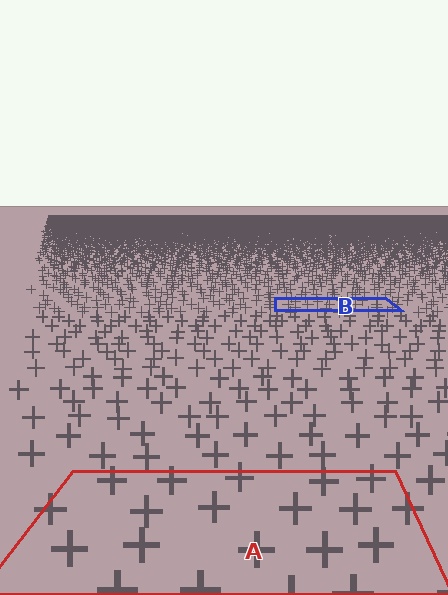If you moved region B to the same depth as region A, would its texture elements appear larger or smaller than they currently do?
They would appear larger. At a closer depth, the same texture elements are projected at a bigger on-screen size.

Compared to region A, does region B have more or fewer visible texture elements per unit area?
Region B has more texture elements per unit area — they are packed more densely because it is farther away.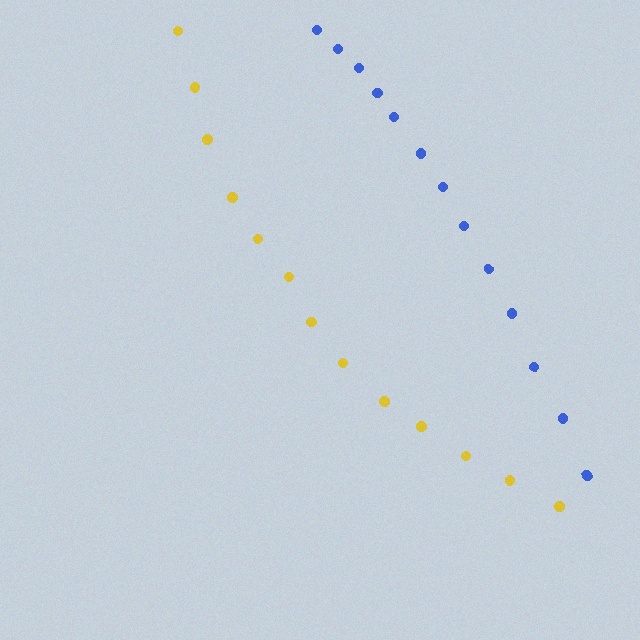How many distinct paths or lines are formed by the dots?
There are 2 distinct paths.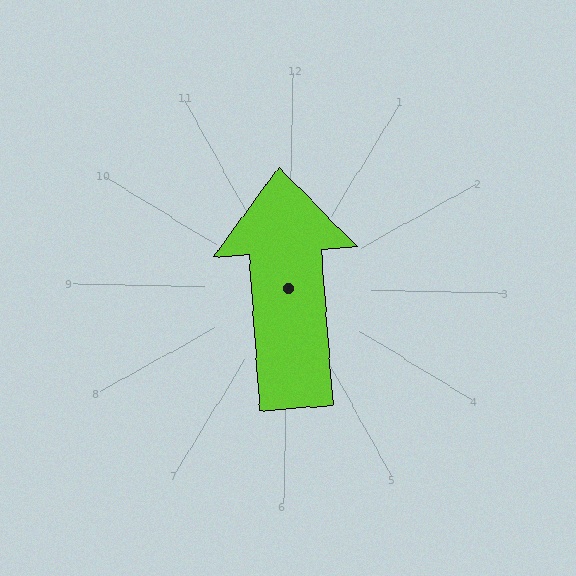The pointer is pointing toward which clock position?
Roughly 12 o'clock.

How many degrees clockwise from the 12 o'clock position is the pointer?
Approximately 355 degrees.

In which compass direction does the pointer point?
North.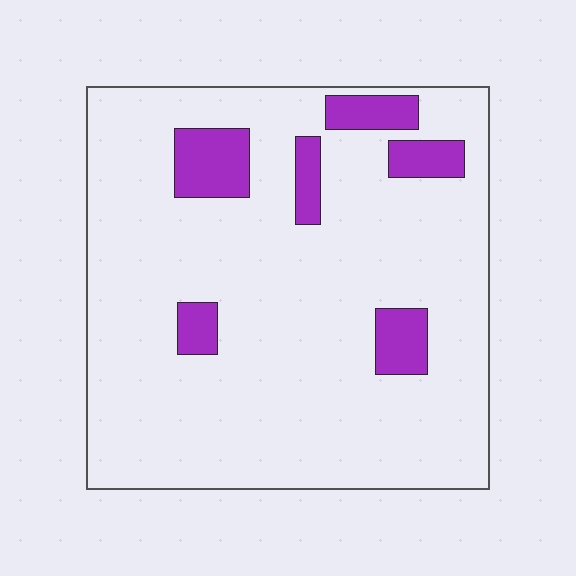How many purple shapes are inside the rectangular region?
6.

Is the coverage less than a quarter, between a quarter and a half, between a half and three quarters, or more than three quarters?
Less than a quarter.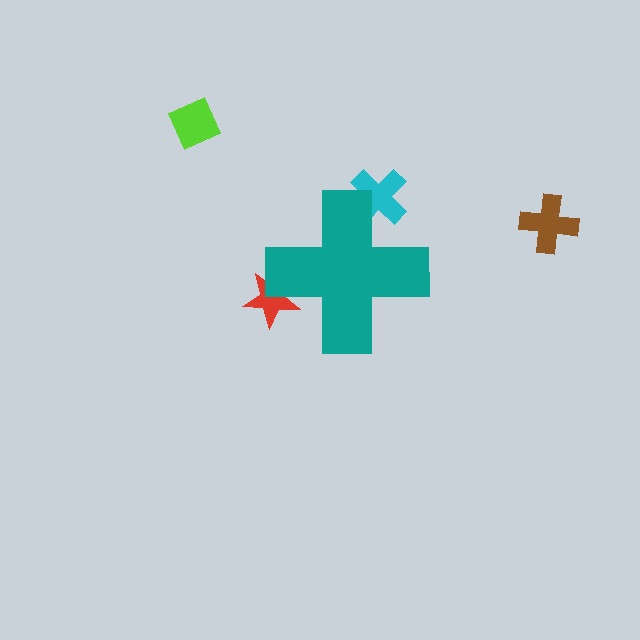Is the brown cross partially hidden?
No, the brown cross is fully visible.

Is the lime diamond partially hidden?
No, the lime diamond is fully visible.